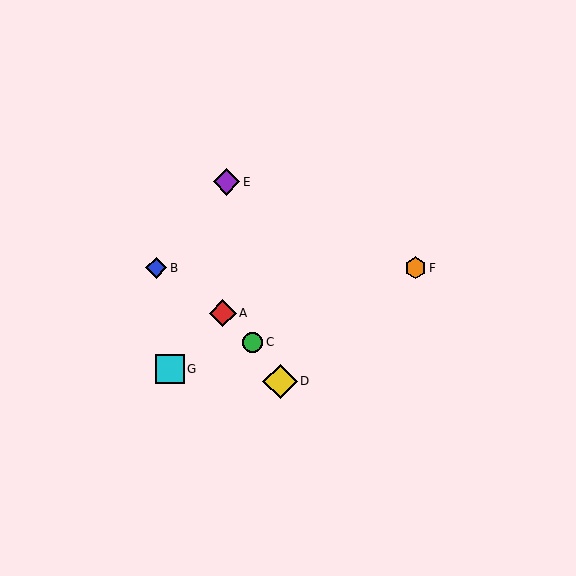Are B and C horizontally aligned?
No, B is at y≈268 and C is at y≈342.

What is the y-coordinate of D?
Object D is at y≈381.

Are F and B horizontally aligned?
Yes, both are at y≈268.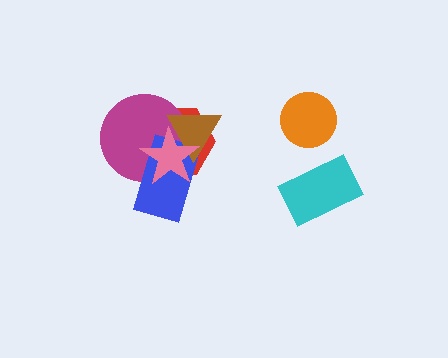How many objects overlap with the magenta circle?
4 objects overlap with the magenta circle.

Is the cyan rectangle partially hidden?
No, no other shape covers it.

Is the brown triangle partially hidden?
Yes, it is partially covered by another shape.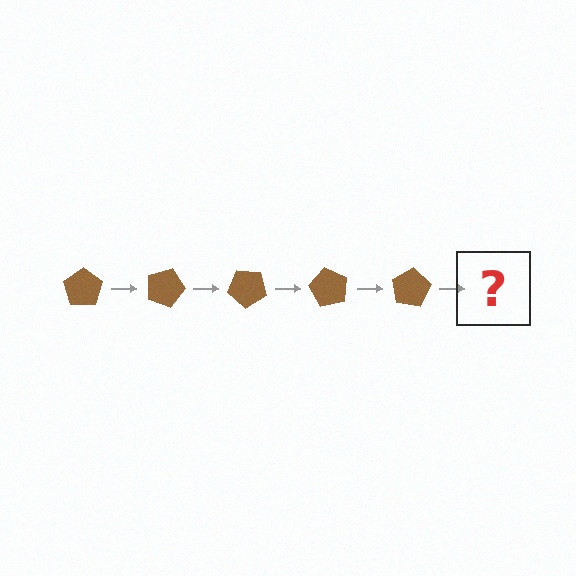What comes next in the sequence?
The next element should be a brown pentagon rotated 100 degrees.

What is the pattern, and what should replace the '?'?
The pattern is that the pentagon rotates 20 degrees each step. The '?' should be a brown pentagon rotated 100 degrees.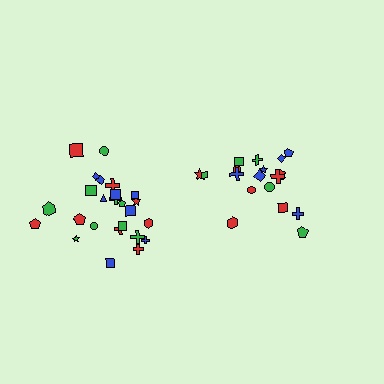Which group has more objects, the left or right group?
The left group.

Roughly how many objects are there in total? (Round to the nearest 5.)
Roughly 45 objects in total.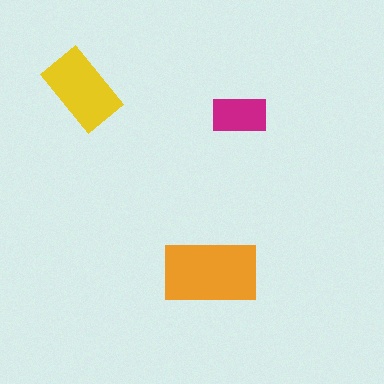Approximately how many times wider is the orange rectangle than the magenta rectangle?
About 1.5 times wider.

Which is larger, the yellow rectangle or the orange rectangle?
The orange one.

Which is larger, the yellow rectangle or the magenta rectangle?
The yellow one.